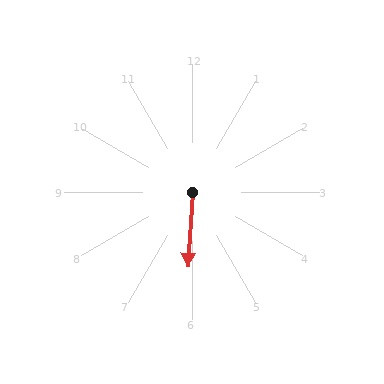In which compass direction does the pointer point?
South.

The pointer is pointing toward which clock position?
Roughly 6 o'clock.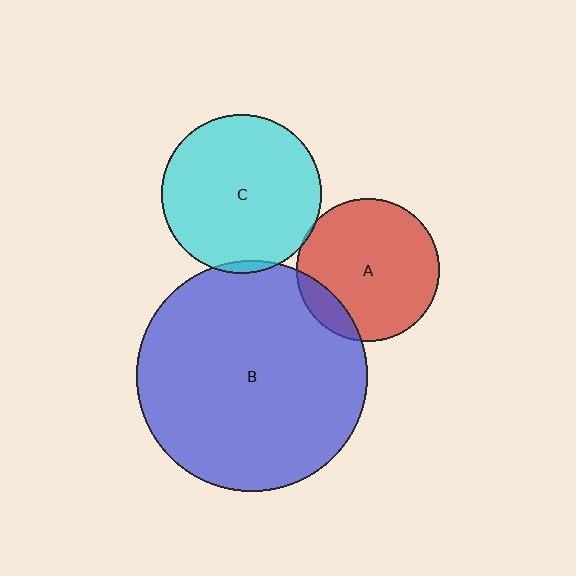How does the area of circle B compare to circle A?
Approximately 2.6 times.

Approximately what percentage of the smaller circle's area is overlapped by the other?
Approximately 5%.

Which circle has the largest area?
Circle B (blue).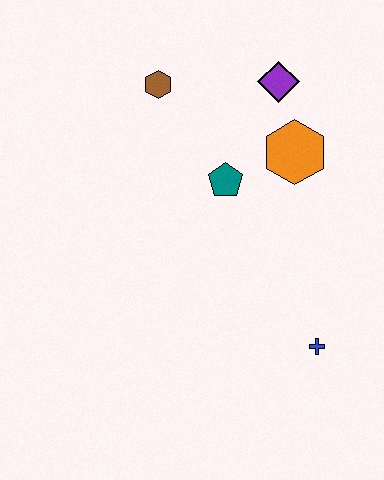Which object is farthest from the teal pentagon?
The blue cross is farthest from the teal pentagon.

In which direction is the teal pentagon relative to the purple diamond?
The teal pentagon is below the purple diamond.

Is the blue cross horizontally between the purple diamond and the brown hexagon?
No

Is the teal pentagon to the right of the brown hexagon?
Yes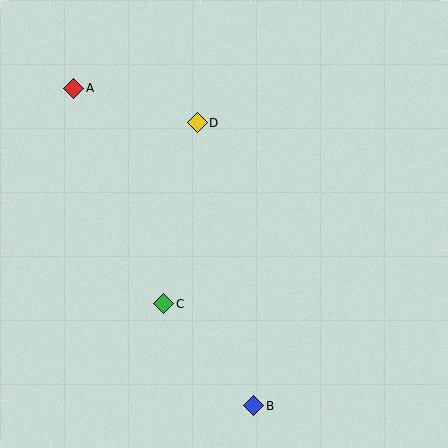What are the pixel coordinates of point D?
Point D is at (197, 123).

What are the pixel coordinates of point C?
Point C is at (164, 304).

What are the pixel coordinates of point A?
Point A is at (74, 88).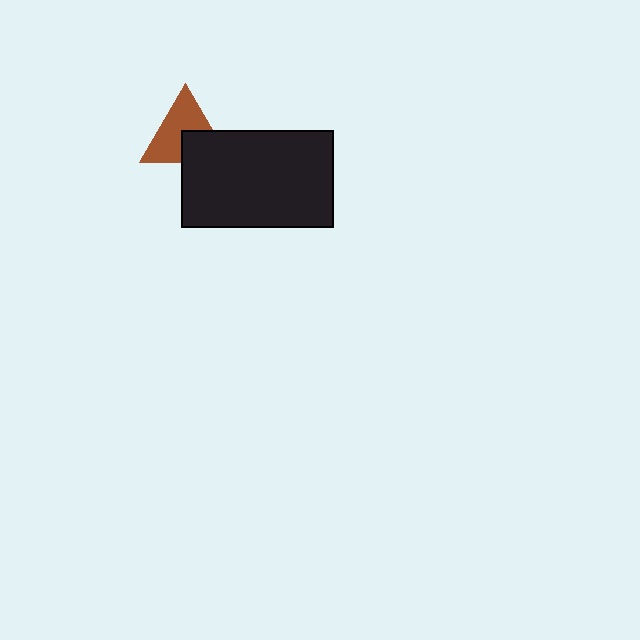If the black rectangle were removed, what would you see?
You would see the complete brown triangle.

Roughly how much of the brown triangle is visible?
About half of it is visible (roughly 63%).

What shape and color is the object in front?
The object in front is a black rectangle.